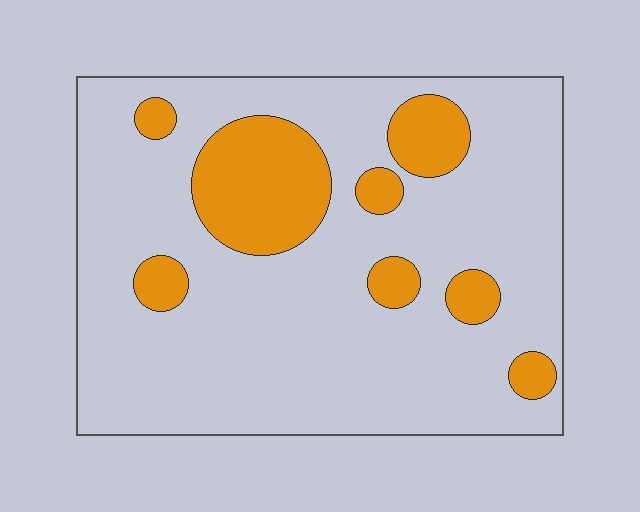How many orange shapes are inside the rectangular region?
8.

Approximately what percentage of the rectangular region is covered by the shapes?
Approximately 20%.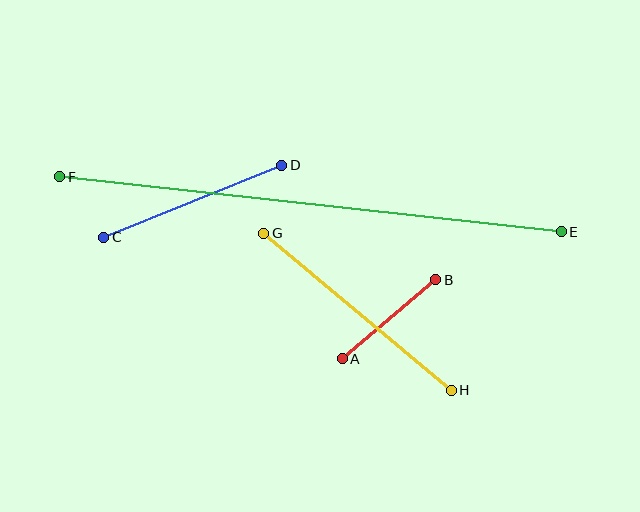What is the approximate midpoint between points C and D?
The midpoint is at approximately (193, 201) pixels.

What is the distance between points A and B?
The distance is approximately 122 pixels.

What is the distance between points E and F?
The distance is approximately 505 pixels.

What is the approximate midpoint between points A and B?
The midpoint is at approximately (389, 319) pixels.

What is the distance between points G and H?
The distance is approximately 245 pixels.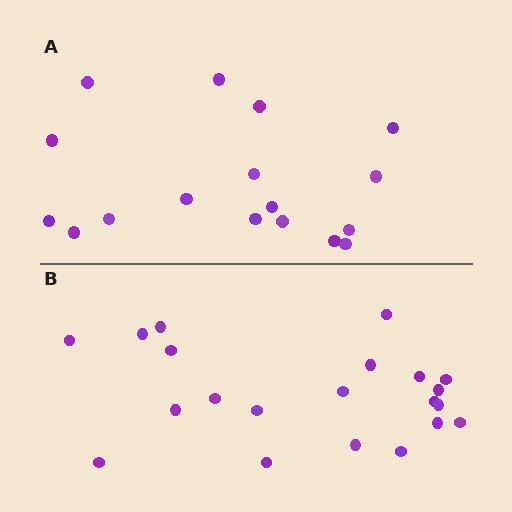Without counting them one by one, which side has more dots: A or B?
Region B (the bottom region) has more dots.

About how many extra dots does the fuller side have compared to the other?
Region B has about 4 more dots than region A.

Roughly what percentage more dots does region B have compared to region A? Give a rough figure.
About 25% more.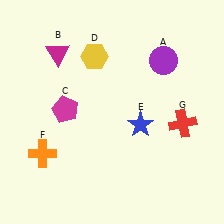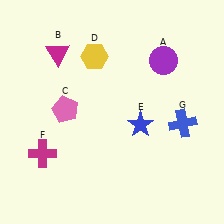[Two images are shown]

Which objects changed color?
C changed from magenta to pink. F changed from orange to magenta. G changed from red to blue.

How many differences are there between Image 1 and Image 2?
There are 3 differences between the two images.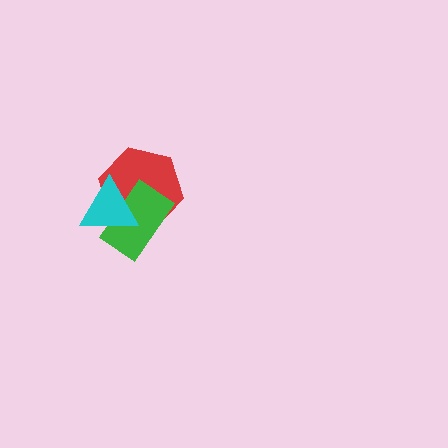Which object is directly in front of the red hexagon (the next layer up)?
The green rectangle is directly in front of the red hexagon.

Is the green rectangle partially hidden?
Yes, it is partially covered by another shape.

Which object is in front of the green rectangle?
The cyan triangle is in front of the green rectangle.